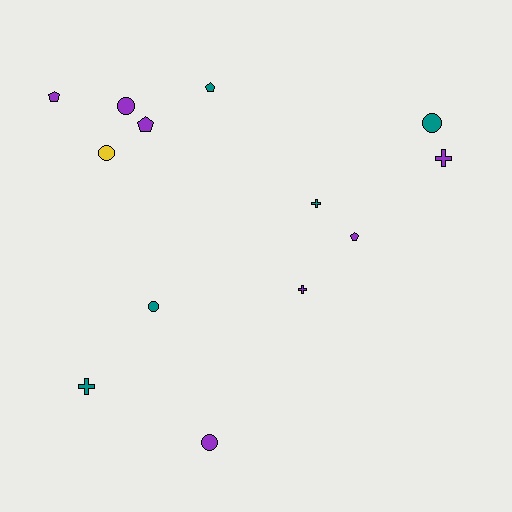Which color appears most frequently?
Purple, with 7 objects.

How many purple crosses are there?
There are 2 purple crosses.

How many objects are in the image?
There are 13 objects.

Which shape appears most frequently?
Circle, with 5 objects.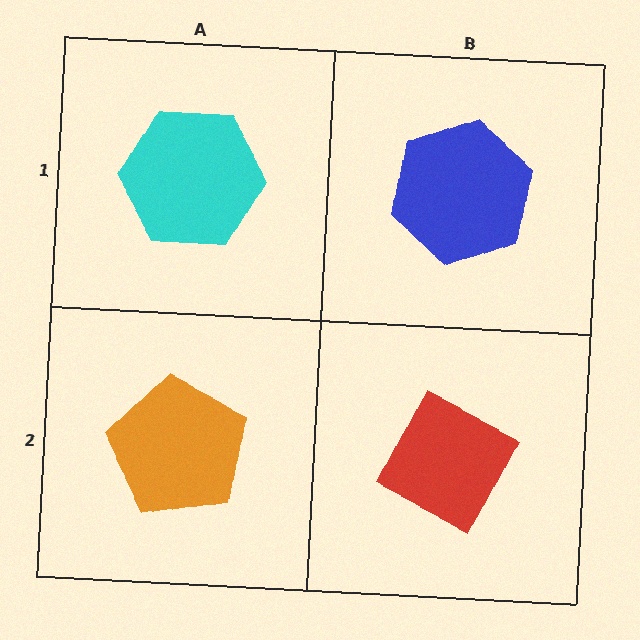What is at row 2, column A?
An orange pentagon.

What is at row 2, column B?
A red diamond.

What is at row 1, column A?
A cyan hexagon.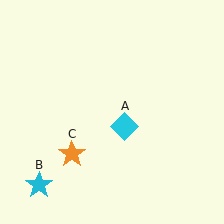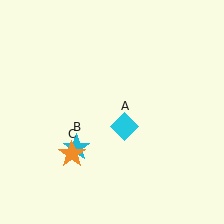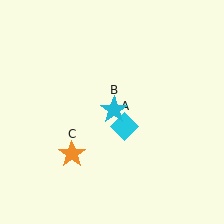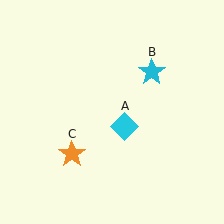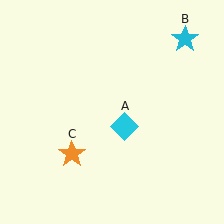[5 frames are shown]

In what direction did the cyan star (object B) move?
The cyan star (object B) moved up and to the right.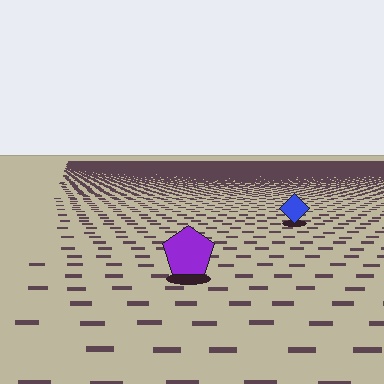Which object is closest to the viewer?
The purple pentagon is closest. The texture marks near it are larger and more spread out.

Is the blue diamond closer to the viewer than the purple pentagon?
No. The purple pentagon is closer — you can tell from the texture gradient: the ground texture is coarser near it.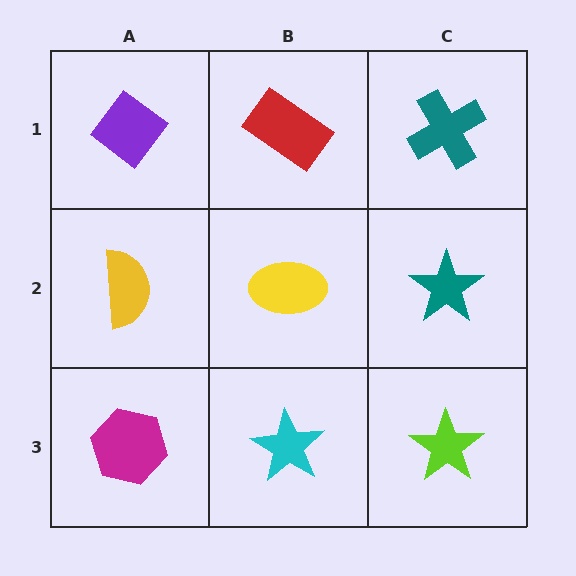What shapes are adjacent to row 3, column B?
A yellow ellipse (row 2, column B), a magenta hexagon (row 3, column A), a lime star (row 3, column C).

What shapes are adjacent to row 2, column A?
A purple diamond (row 1, column A), a magenta hexagon (row 3, column A), a yellow ellipse (row 2, column B).